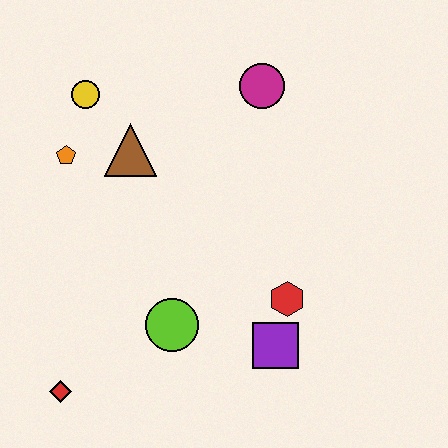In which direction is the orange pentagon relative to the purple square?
The orange pentagon is to the left of the purple square.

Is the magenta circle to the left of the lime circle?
No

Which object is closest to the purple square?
The red hexagon is closest to the purple square.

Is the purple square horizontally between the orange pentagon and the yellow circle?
No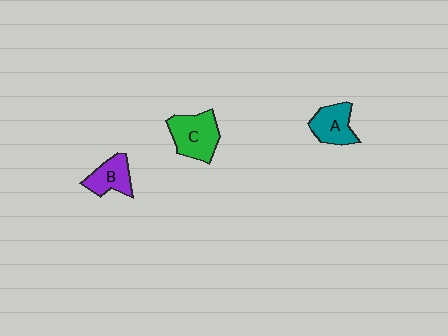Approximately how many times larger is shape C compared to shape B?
Approximately 1.5 times.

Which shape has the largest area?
Shape C (green).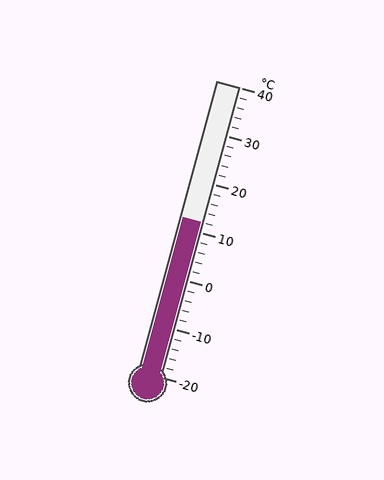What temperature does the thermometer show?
The thermometer shows approximately 12°C.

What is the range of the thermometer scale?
The thermometer scale ranges from -20°C to 40°C.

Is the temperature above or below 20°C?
The temperature is below 20°C.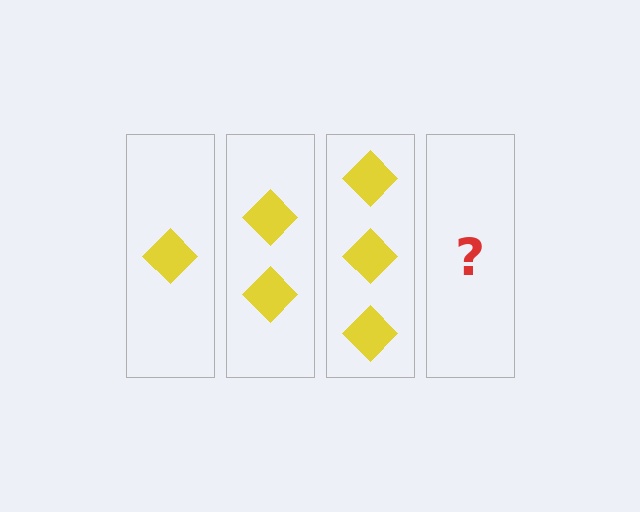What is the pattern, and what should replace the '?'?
The pattern is that each step adds one more diamond. The '?' should be 4 diamonds.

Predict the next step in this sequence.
The next step is 4 diamonds.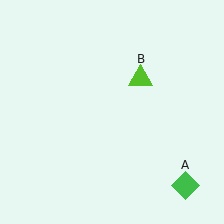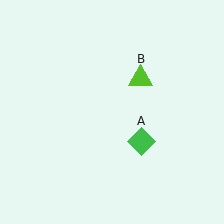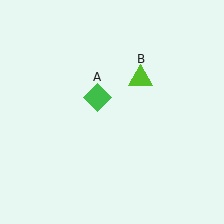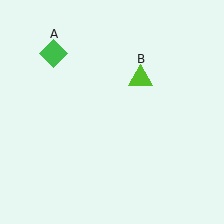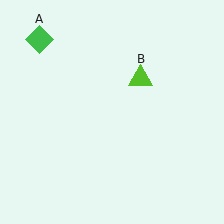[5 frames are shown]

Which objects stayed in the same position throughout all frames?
Lime triangle (object B) remained stationary.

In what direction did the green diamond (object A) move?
The green diamond (object A) moved up and to the left.